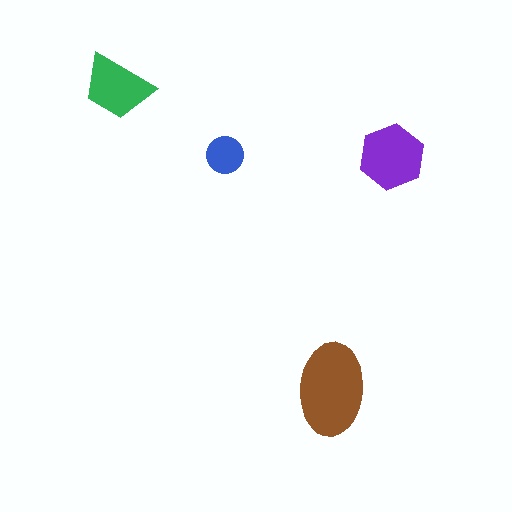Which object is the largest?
The brown ellipse.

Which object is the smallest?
The blue circle.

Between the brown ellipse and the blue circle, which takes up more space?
The brown ellipse.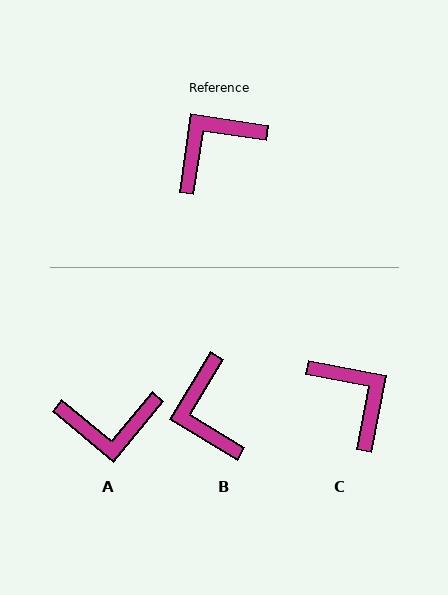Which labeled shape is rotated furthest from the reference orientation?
A, about 149 degrees away.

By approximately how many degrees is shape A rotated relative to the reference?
Approximately 149 degrees counter-clockwise.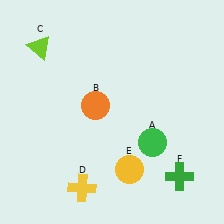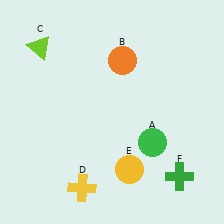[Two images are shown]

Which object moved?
The orange circle (B) moved up.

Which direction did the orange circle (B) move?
The orange circle (B) moved up.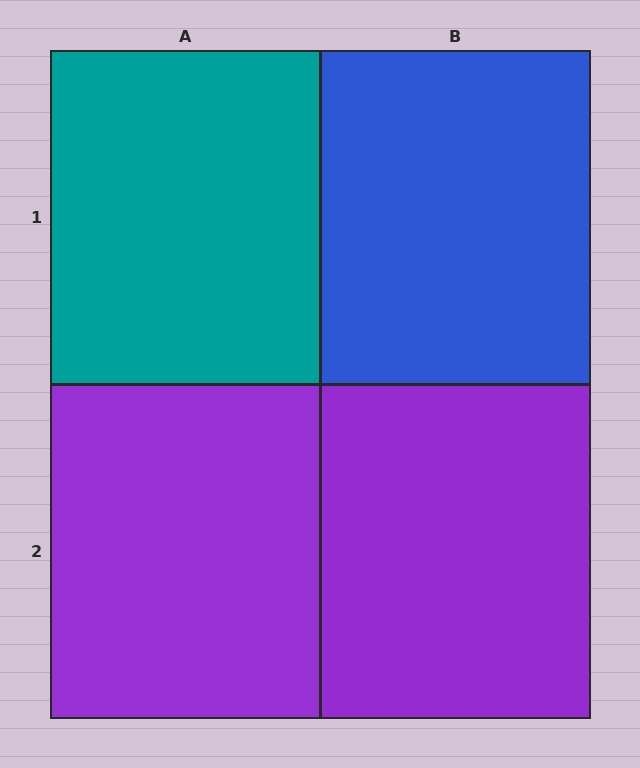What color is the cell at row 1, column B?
Blue.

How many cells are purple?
2 cells are purple.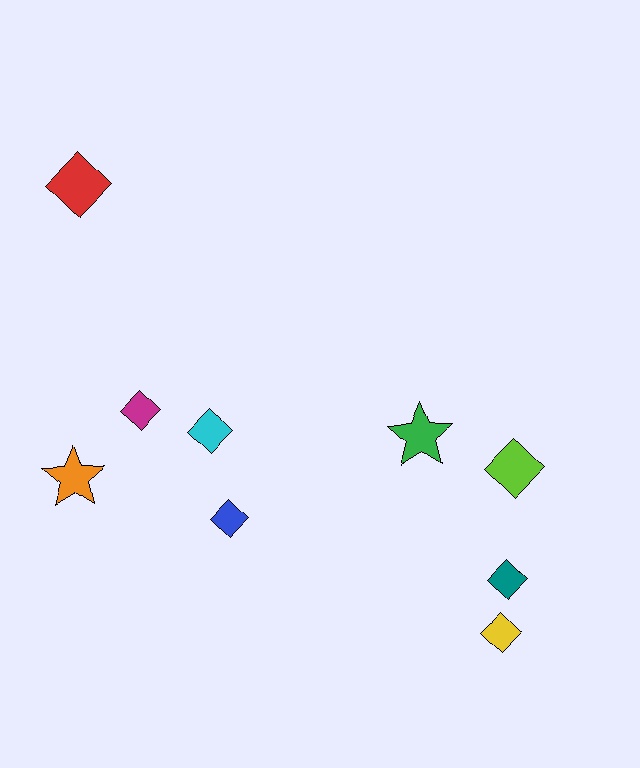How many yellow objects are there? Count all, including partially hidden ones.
There is 1 yellow object.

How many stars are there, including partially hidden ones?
There are 2 stars.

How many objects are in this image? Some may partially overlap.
There are 9 objects.